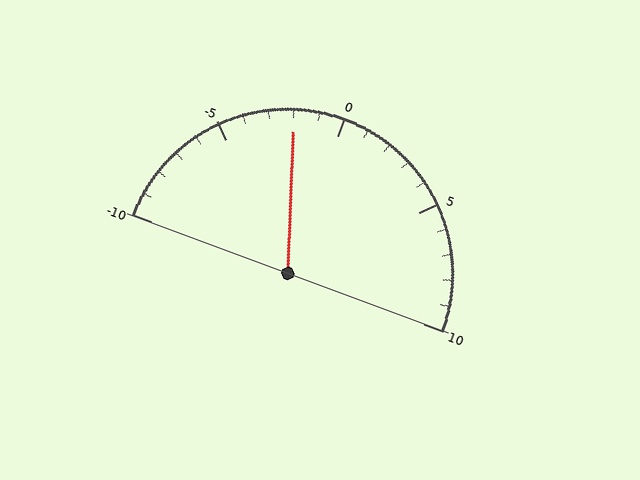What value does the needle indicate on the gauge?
The needle indicates approximately -2.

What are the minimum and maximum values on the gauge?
The gauge ranges from -10 to 10.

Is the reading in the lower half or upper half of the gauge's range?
The reading is in the lower half of the range (-10 to 10).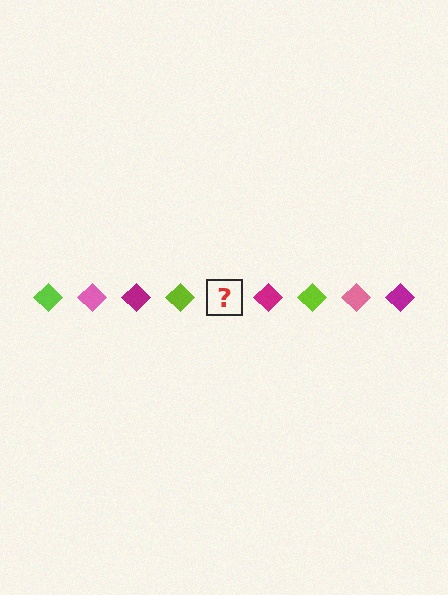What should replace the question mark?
The question mark should be replaced with a pink diamond.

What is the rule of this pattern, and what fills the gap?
The rule is that the pattern cycles through lime, pink, magenta diamonds. The gap should be filled with a pink diamond.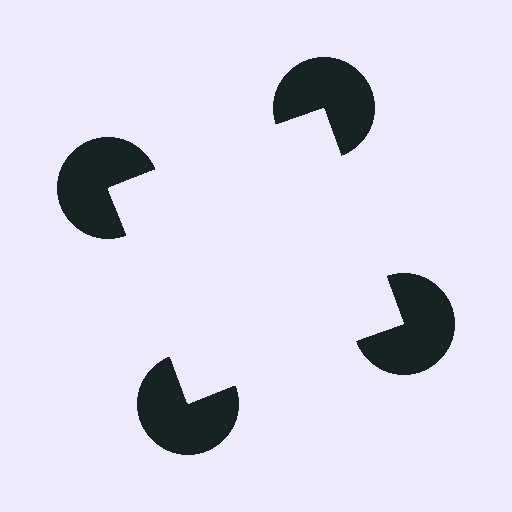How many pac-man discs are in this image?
There are 4 — one at each vertex of the illusory square.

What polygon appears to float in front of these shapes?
An illusory square — its edges are inferred from the aligned wedge cuts in the pac-man discs, not physically drawn.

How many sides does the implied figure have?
4 sides.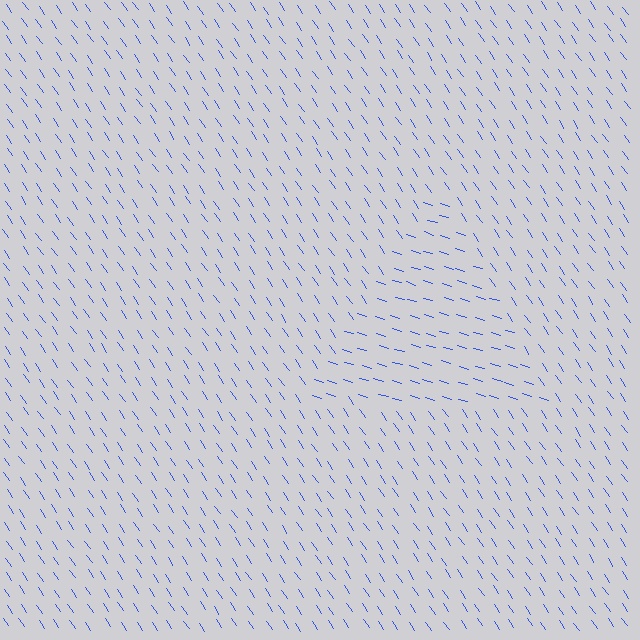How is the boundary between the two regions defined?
The boundary is defined purely by a change in line orientation (approximately 39 degrees difference). All lines are the same color and thickness.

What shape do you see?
I see a triangle.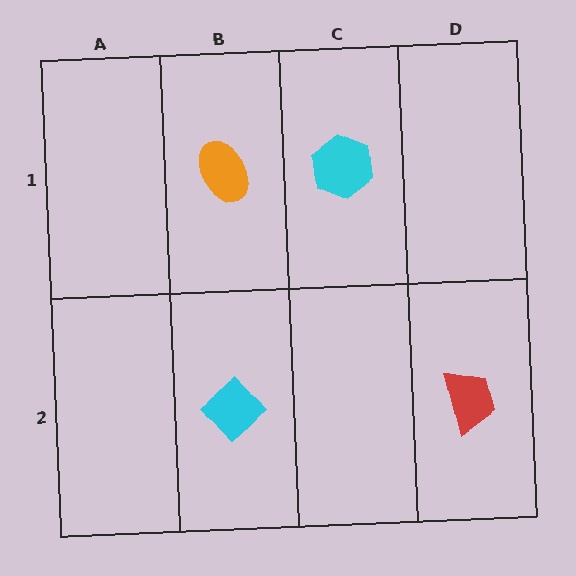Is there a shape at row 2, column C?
No, that cell is empty.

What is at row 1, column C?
A cyan hexagon.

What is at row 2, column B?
A cyan diamond.